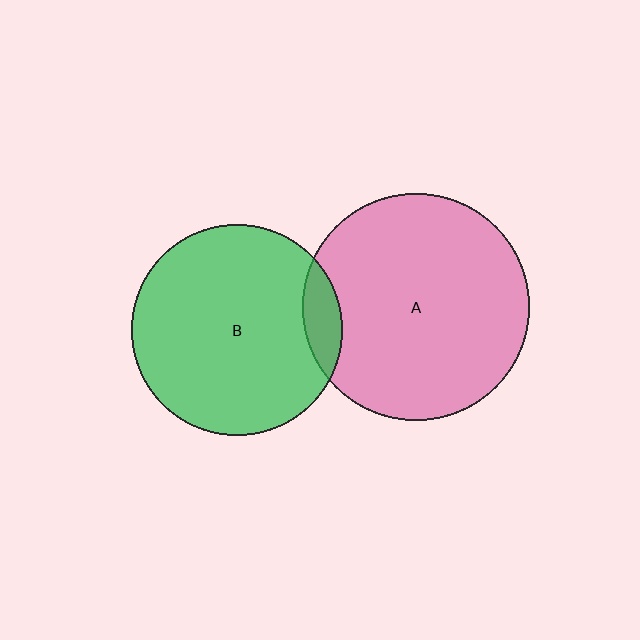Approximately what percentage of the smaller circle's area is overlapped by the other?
Approximately 10%.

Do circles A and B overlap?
Yes.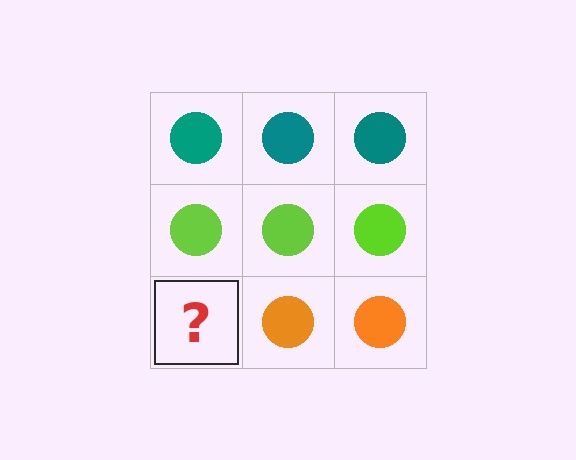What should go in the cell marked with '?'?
The missing cell should contain an orange circle.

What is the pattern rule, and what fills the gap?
The rule is that each row has a consistent color. The gap should be filled with an orange circle.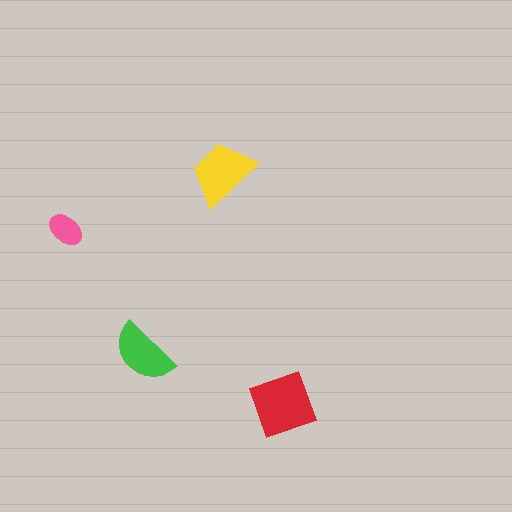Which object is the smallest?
The pink ellipse.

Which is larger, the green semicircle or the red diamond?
The red diamond.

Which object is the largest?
The red diamond.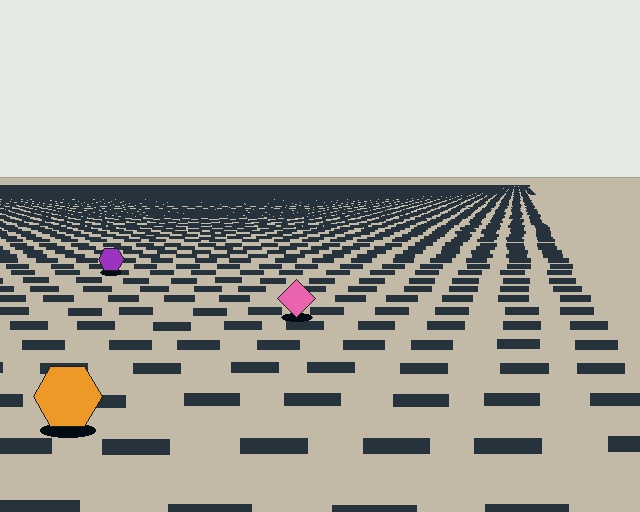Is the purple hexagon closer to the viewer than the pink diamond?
No. The pink diamond is closer — you can tell from the texture gradient: the ground texture is coarser near it.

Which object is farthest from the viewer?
The purple hexagon is farthest from the viewer. It appears smaller and the ground texture around it is denser.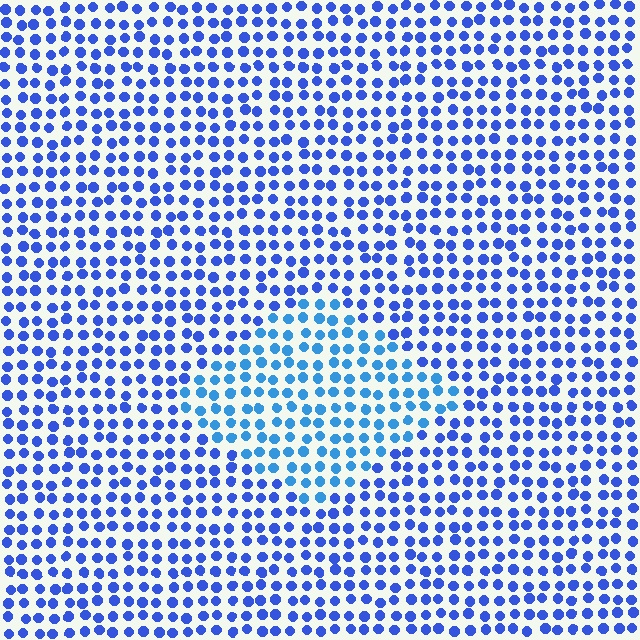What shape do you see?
I see a diamond.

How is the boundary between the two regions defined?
The boundary is defined purely by a slight shift in hue (about 24 degrees). Spacing, size, and orientation are identical on both sides.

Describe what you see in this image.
The image is filled with small blue elements in a uniform arrangement. A diamond-shaped region is visible where the elements are tinted to a slightly different hue, forming a subtle color boundary.